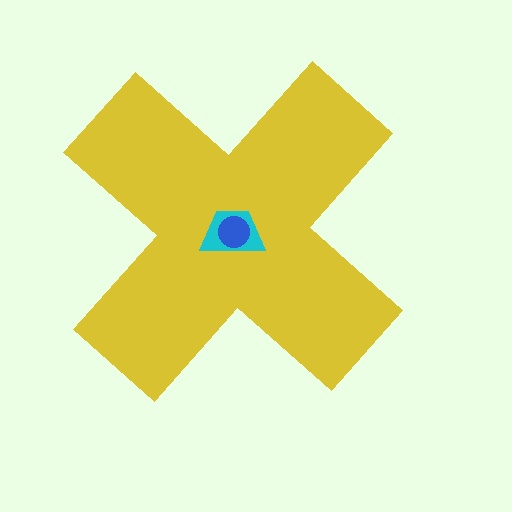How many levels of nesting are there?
3.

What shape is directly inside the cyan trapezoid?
The blue circle.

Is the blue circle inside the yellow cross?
Yes.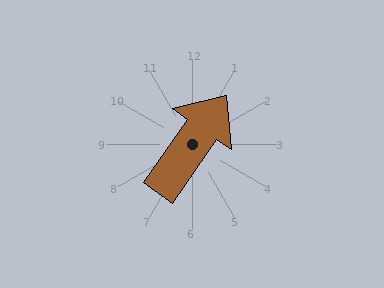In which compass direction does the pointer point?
Northeast.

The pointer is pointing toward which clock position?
Roughly 1 o'clock.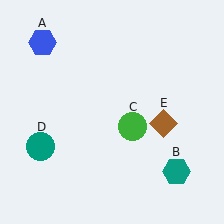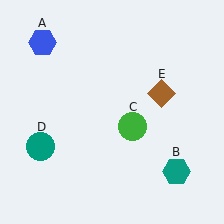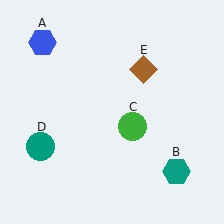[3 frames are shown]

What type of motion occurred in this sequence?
The brown diamond (object E) rotated counterclockwise around the center of the scene.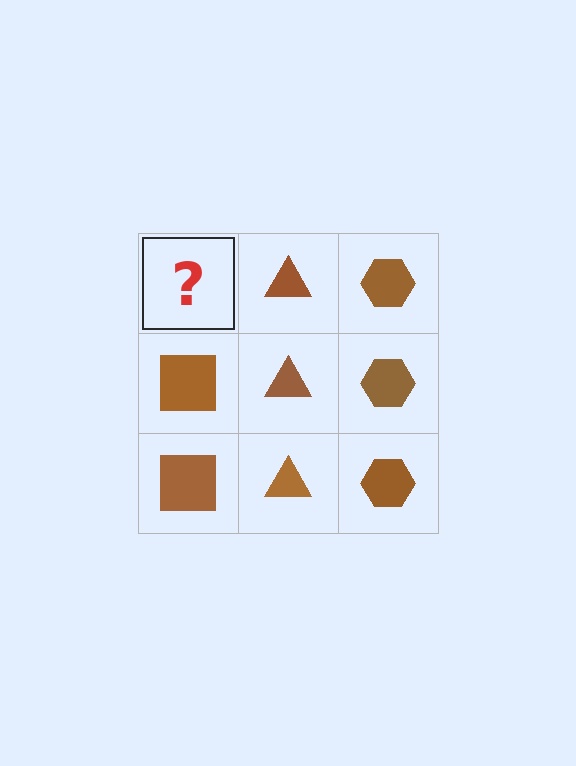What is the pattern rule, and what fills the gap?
The rule is that each column has a consistent shape. The gap should be filled with a brown square.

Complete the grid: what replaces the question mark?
The question mark should be replaced with a brown square.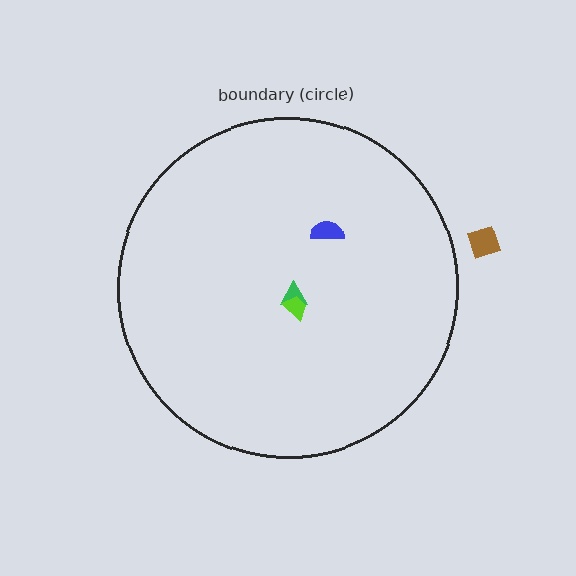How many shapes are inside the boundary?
3 inside, 1 outside.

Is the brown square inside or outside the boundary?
Outside.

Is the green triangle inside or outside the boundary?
Inside.